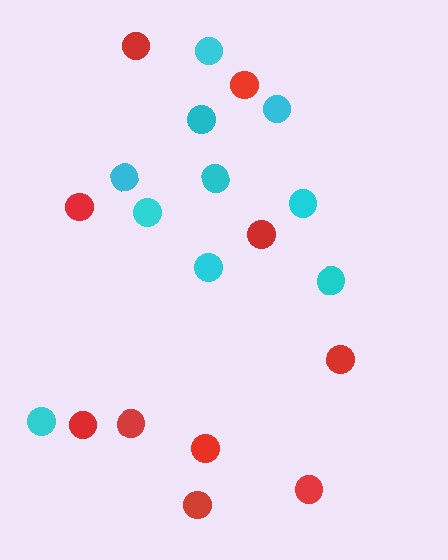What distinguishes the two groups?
There are 2 groups: one group of cyan circles (10) and one group of red circles (10).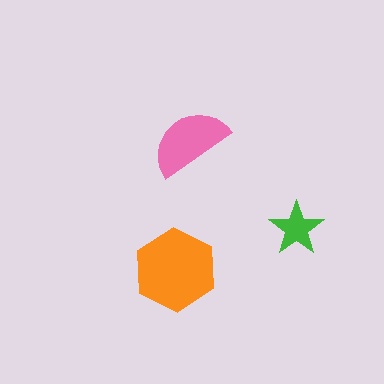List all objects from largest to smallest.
The orange hexagon, the pink semicircle, the green star.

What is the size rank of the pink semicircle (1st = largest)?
2nd.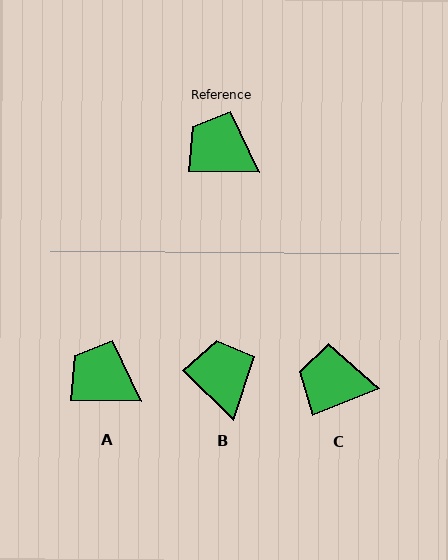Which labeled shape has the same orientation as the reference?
A.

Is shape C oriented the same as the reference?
No, it is off by about 23 degrees.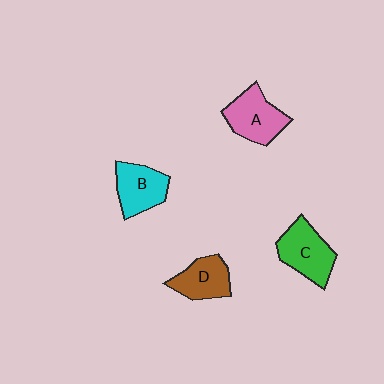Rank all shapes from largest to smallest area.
From largest to smallest: C (green), A (pink), B (cyan), D (brown).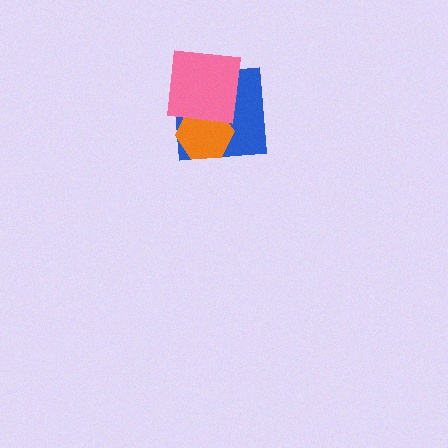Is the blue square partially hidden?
Yes, it is partially covered by another shape.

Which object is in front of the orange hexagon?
The pink square is in front of the orange hexagon.